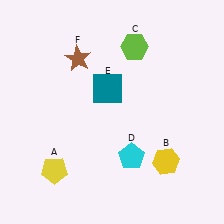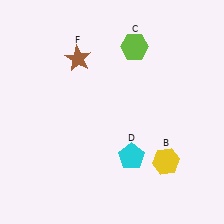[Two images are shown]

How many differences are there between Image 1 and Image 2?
There are 2 differences between the two images.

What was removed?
The teal square (E), the yellow pentagon (A) were removed in Image 2.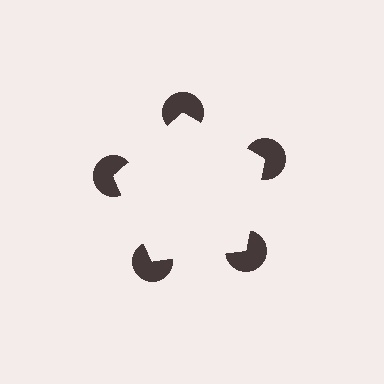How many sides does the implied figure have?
5 sides.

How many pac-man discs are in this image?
There are 5 — one at each vertex of the illusory pentagon.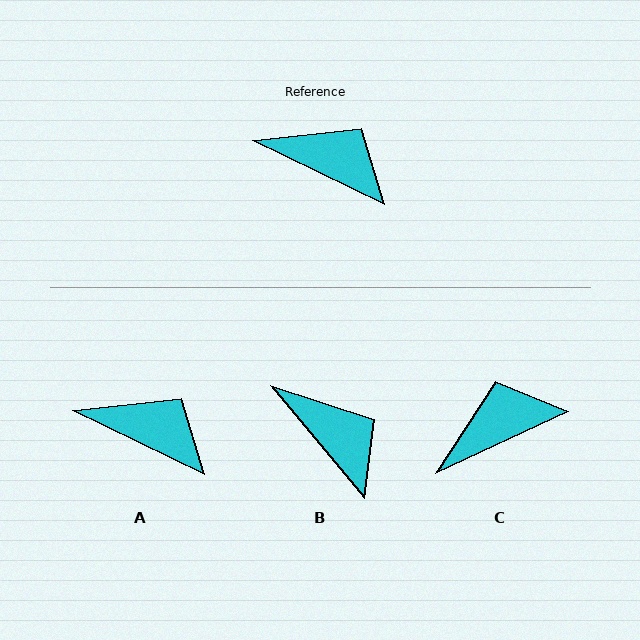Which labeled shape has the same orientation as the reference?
A.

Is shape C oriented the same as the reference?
No, it is off by about 50 degrees.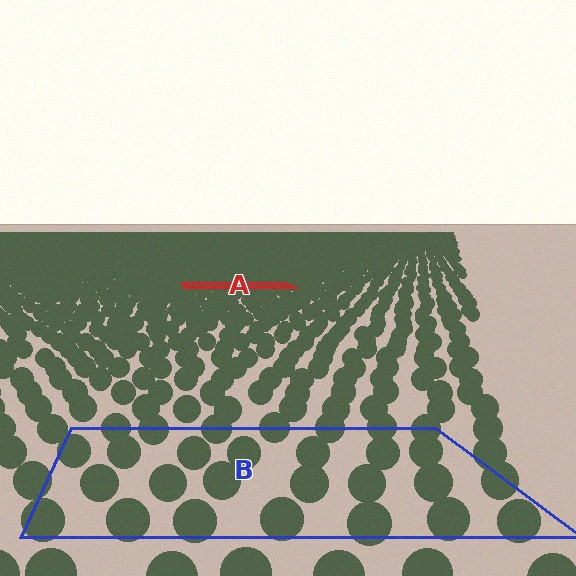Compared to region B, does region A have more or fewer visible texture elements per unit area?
Region A has more texture elements per unit area — they are packed more densely because it is farther away.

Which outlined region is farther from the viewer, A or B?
Region A is farther from the viewer — the texture elements inside it appear smaller and more densely packed.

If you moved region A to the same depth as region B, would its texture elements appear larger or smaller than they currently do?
They would appear larger. At a closer depth, the same texture elements are projected at a bigger on-screen size.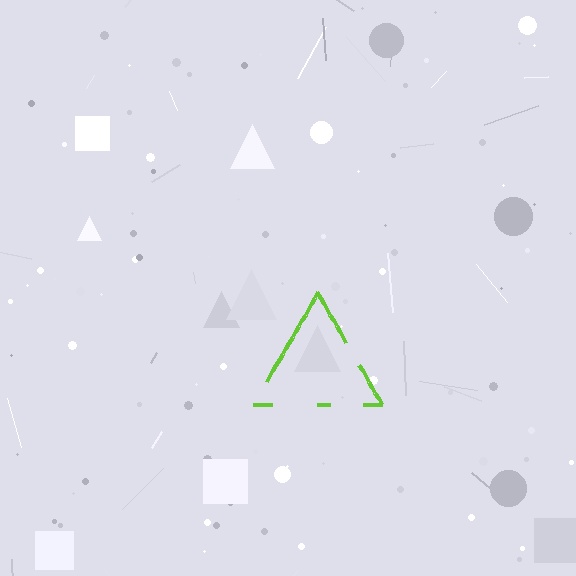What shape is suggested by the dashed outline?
The dashed outline suggests a triangle.